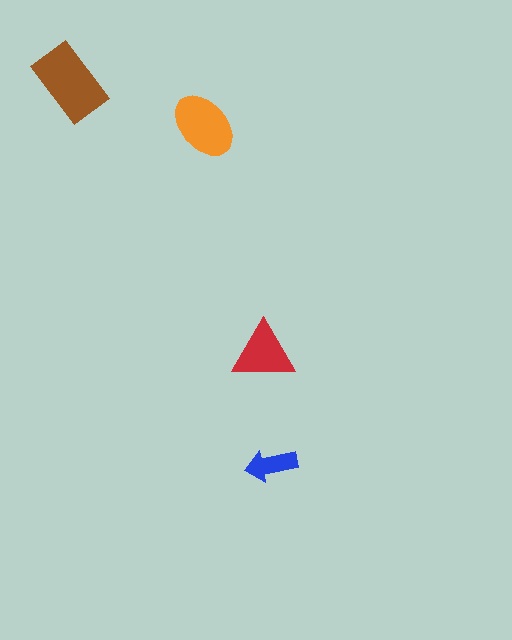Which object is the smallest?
The blue arrow.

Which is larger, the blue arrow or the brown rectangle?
The brown rectangle.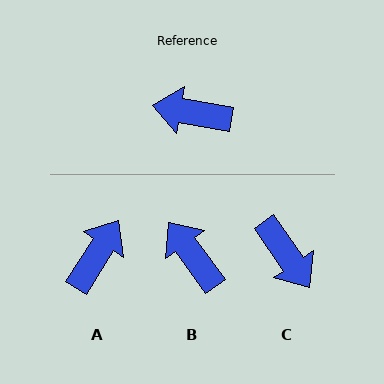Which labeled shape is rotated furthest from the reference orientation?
C, about 135 degrees away.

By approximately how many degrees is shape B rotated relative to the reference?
Approximately 44 degrees clockwise.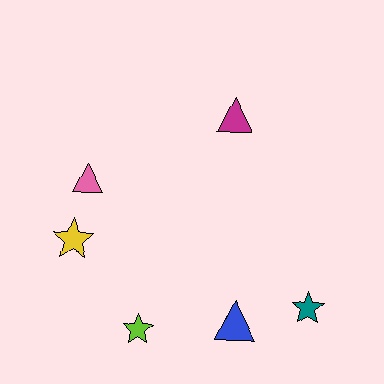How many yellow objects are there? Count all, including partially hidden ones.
There is 1 yellow object.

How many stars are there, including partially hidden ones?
There are 3 stars.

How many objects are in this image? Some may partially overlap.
There are 6 objects.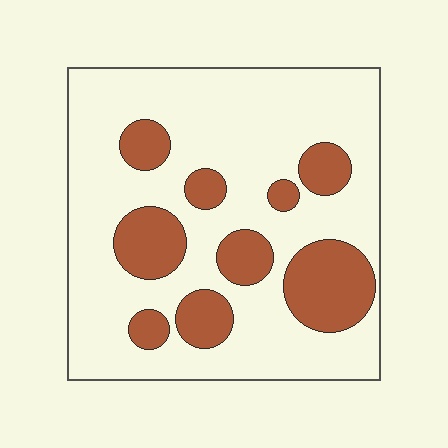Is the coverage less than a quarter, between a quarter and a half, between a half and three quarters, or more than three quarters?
Less than a quarter.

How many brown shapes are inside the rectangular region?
9.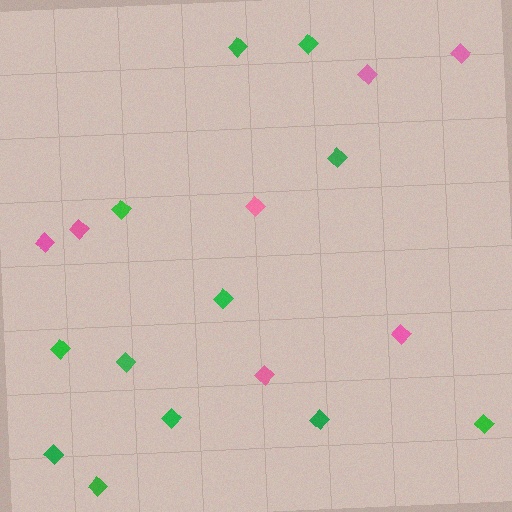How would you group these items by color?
There are 2 groups: one group of green diamonds (12) and one group of pink diamonds (7).